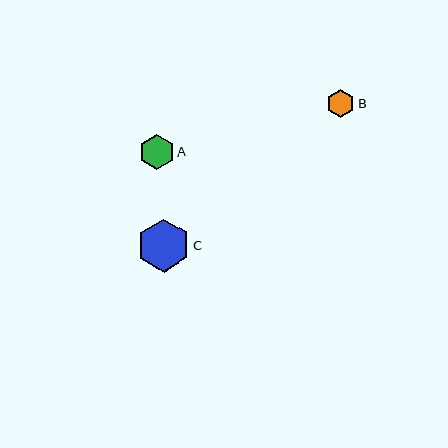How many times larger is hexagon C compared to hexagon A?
Hexagon C is approximately 1.5 times the size of hexagon A.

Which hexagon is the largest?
Hexagon C is the largest with a size of approximately 53 pixels.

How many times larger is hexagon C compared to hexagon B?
Hexagon C is approximately 1.8 times the size of hexagon B.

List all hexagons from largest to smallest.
From largest to smallest: C, A, B.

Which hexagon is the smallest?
Hexagon B is the smallest with a size of approximately 29 pixels.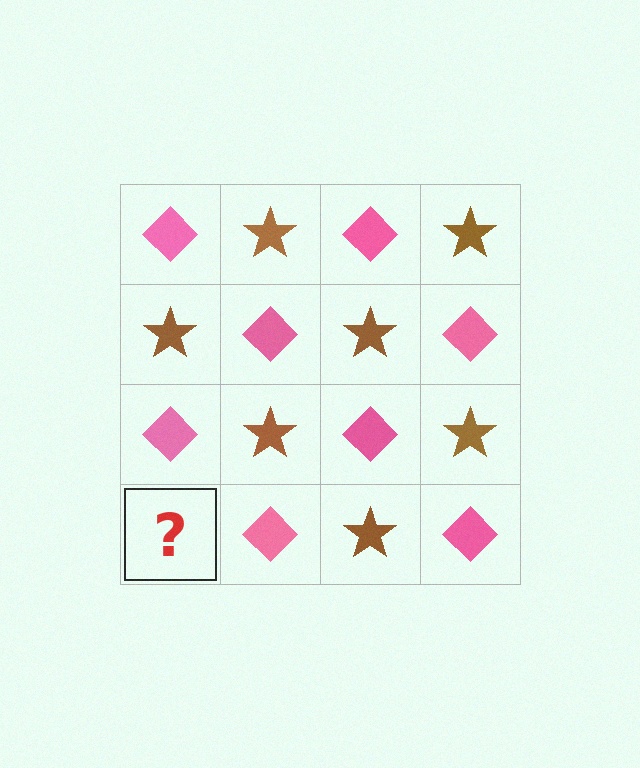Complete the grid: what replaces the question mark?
The question mark should be replaced with a brown star.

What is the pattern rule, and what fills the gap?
The rule is that it alternates pink diamond and brown star in a checkerboard pattern. The gap should be filled with a brown star.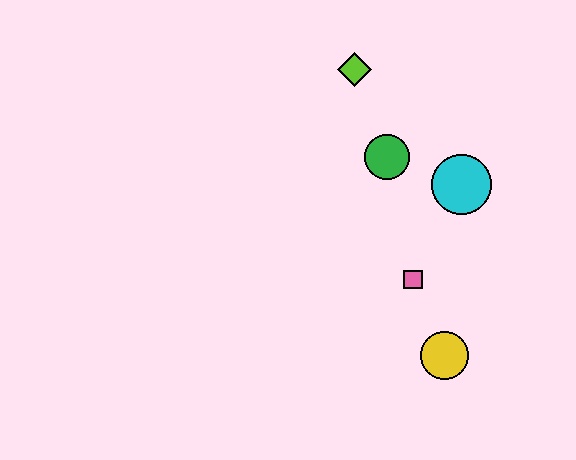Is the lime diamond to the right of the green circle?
No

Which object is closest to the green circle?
The cyan circle is closest to the green circle.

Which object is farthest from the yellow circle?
The lime diamond is farthest from the yellow circle.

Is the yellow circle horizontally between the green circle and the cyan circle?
Yes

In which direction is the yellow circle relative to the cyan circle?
The yellow circle is below the cyan circle.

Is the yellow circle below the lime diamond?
Yes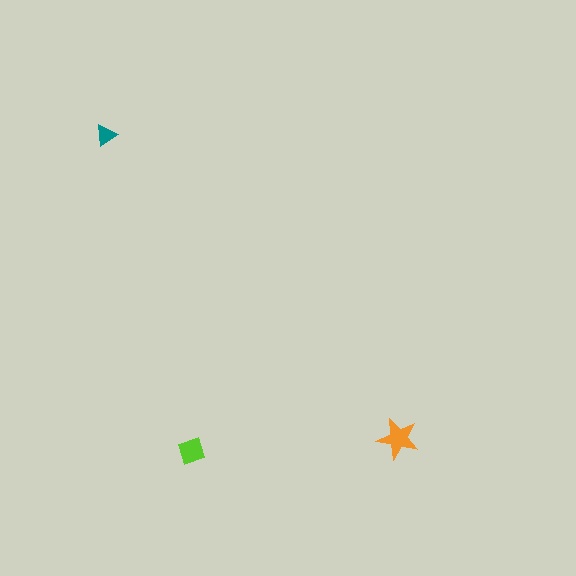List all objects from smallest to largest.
The teal triangle, the lime diamond, the orange star.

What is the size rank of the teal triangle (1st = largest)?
3rd.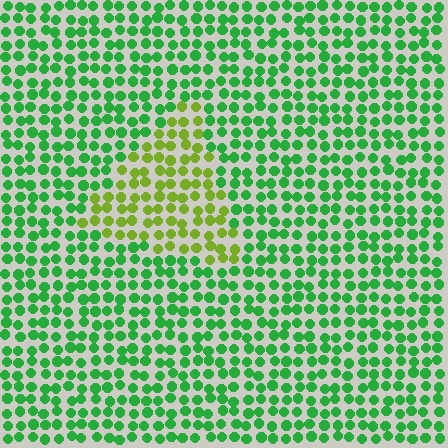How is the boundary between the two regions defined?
The boundary is defined purely by a slight shift in hue (about 45 degrees). Spacing, size, and orientation are identical on both sides.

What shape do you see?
I see a triangle.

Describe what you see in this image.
The image is filled with small green elements in a uniform arrangement. A triangle-shaped region is visible where the elements are tinted to a slightly different hue, forming a subtle color boundary.